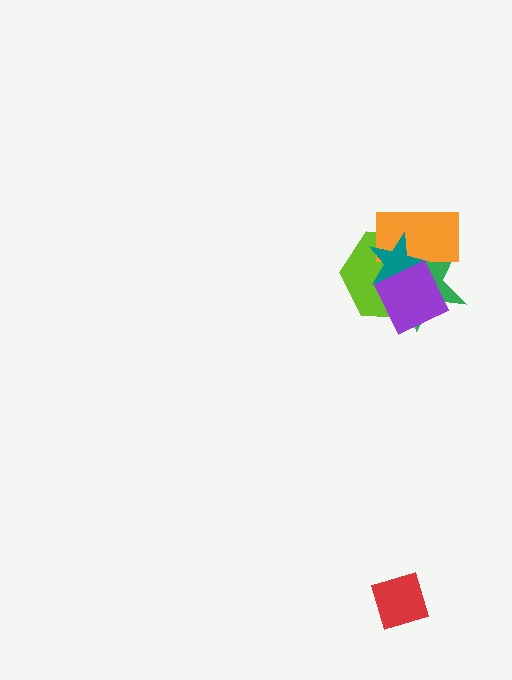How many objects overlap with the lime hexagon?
4 objects overlap with the lime hexagon.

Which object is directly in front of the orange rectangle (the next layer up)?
The teal star is directly in front of the orange rectangle.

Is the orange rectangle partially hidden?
Yes, it is partially covered by another shape.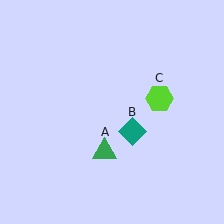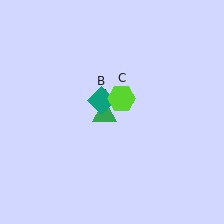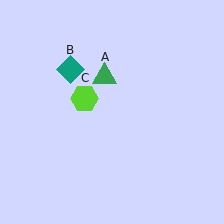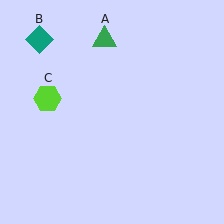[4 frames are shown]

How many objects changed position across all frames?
3 objects changed position: green triangle (object A), teal diamond (object B), lime hexagon (object C).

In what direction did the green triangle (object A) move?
The green triangle (object A) moved up.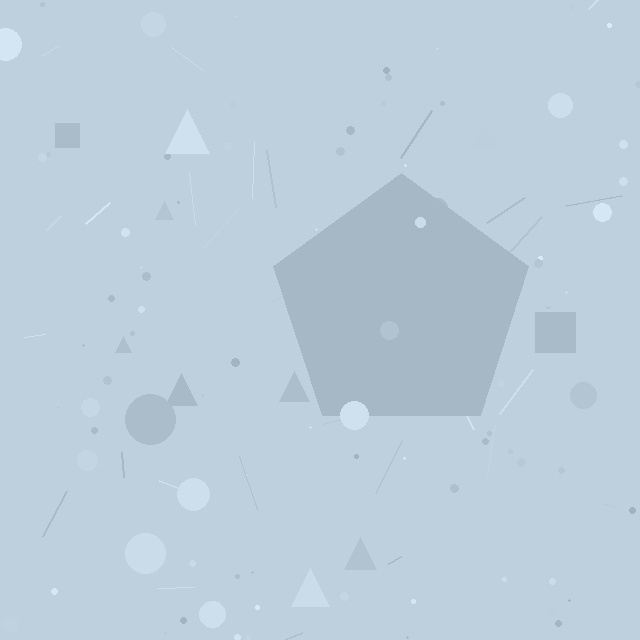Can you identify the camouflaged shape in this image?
The camouflaged shape is a pentagon.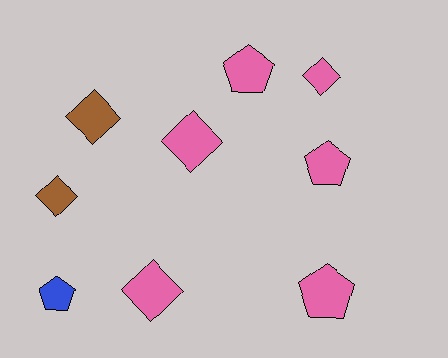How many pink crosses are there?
There are no pink crosses.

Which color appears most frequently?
Pink, with 6 objects.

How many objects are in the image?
There are 9 objects.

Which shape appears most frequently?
Diamond, with 5 objects.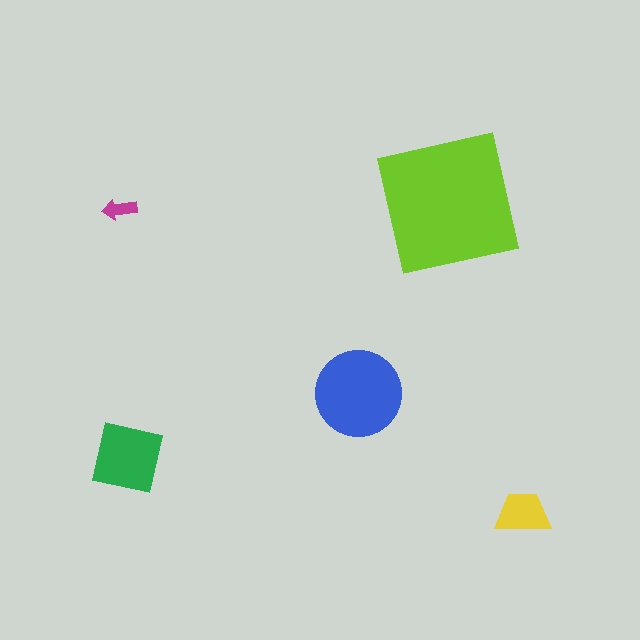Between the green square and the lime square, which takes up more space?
The lime square.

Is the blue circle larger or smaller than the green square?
Larger.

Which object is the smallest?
The magenta arrow.